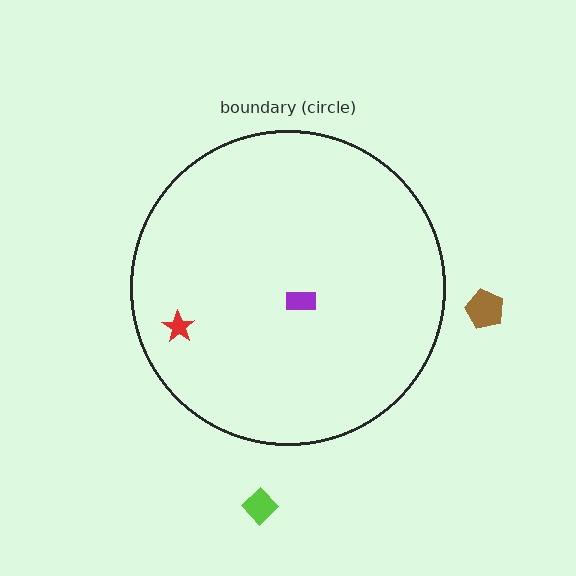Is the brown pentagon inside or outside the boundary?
Outside.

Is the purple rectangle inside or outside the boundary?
Inside.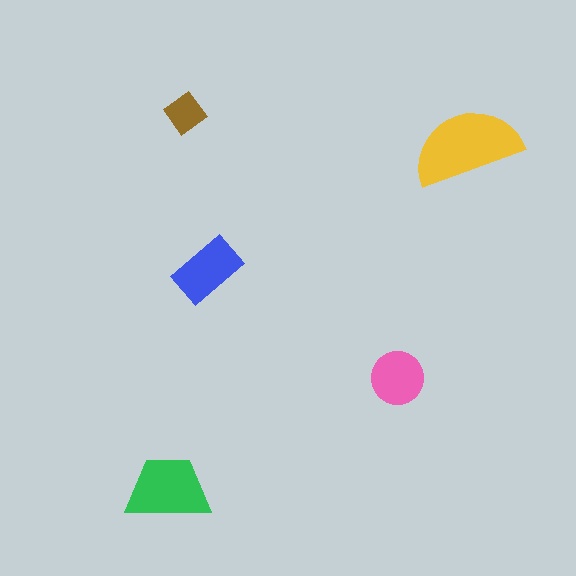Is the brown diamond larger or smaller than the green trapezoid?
Smaller.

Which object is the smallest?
The brown diamond.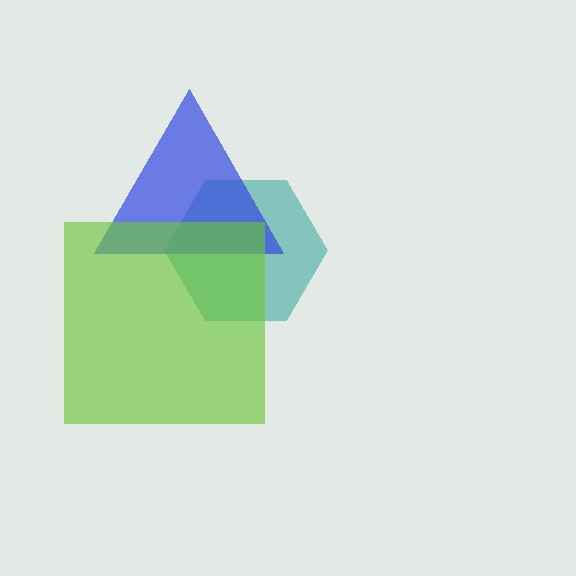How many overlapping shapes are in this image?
There are 3 overlapping shapes in the image.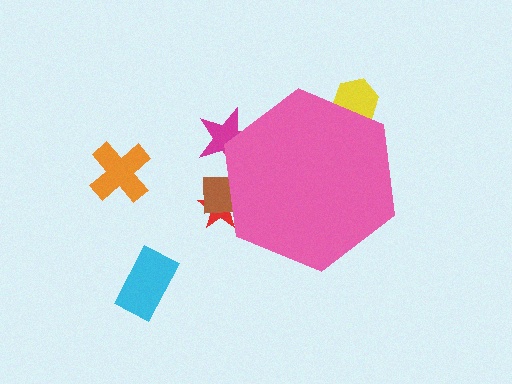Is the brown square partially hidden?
Yes, the brown square is partially hidden behind the pink hexagon.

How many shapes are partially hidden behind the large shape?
4 shapes are partially hidden.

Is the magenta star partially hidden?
Yes, the magenta star is partially hidden behind the pink hexagon.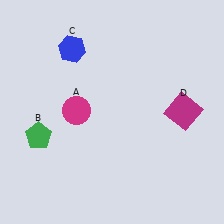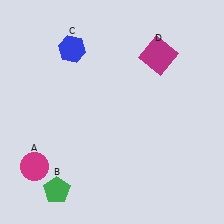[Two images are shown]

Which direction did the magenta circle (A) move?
The magenta circle (A) moved down.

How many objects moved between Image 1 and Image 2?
3 objects moved between the two images.